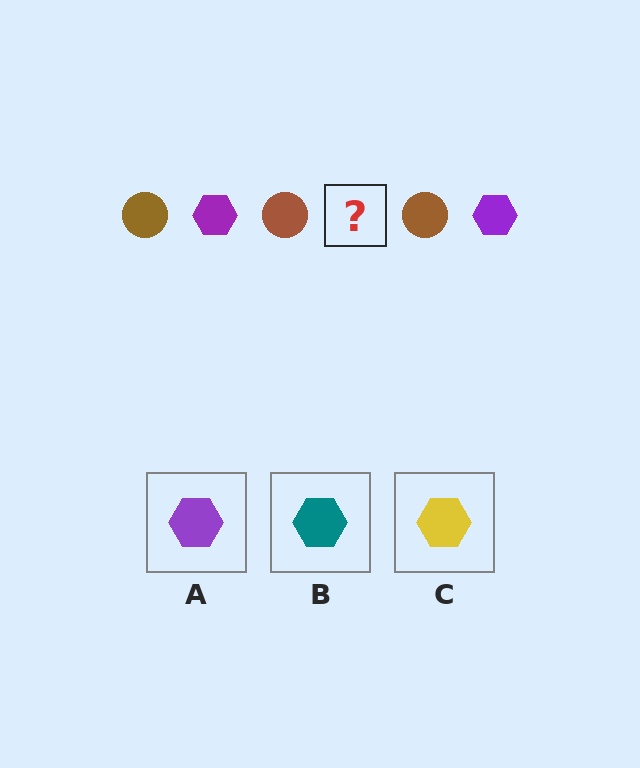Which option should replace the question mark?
Option A.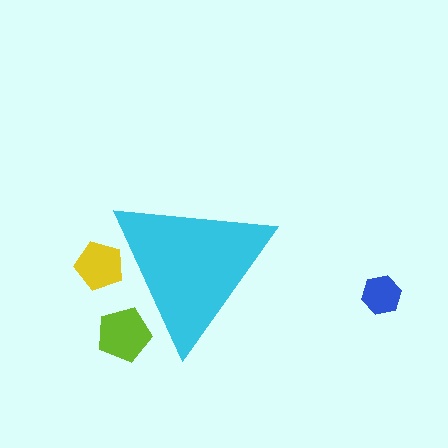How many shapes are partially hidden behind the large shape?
2 shapes are partially hidden.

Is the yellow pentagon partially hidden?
Yes, the yellow pentagon is partially hidden behind the cyan triangle.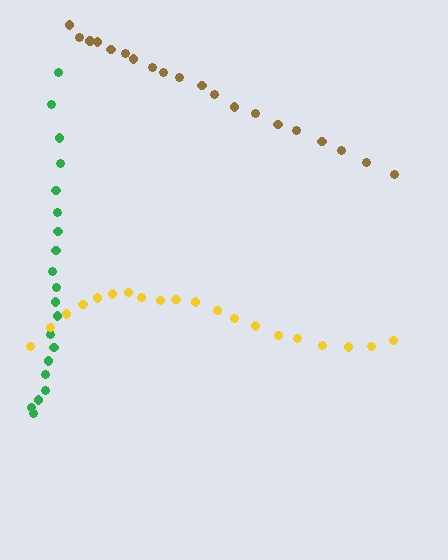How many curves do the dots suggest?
There are 3 distinct paths.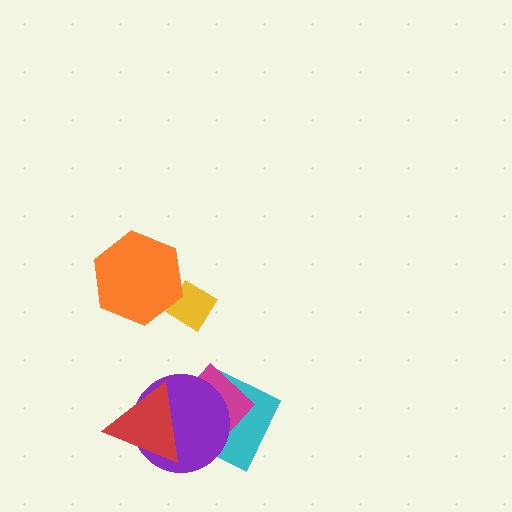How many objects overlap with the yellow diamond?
1 object overlaps with the yellow diamond.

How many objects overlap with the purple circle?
3 objects overlap with the purple circle.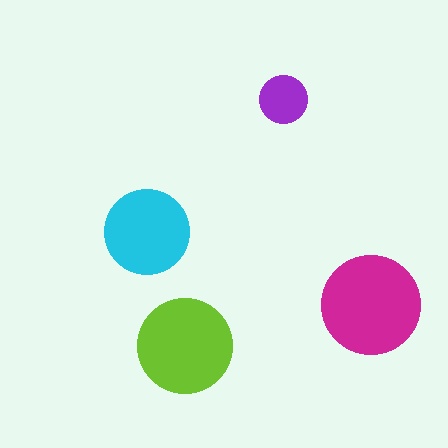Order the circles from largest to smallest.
the magenta one, the lime one, the cyan one, the purple one.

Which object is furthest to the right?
The magenta circle is rightmost.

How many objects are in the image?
There are 4 objects in the image.